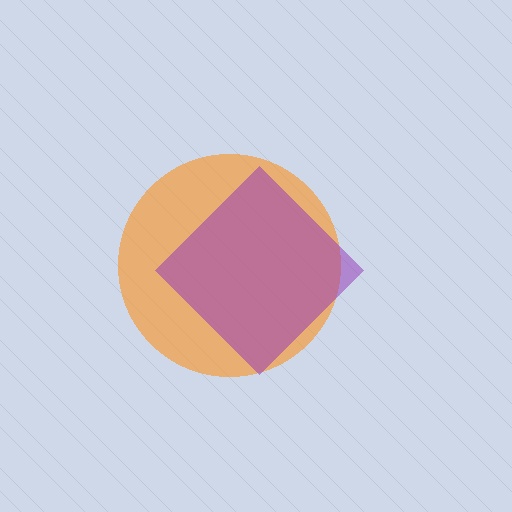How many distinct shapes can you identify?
There are 2 distinct shapes: an orange circle, a purple diamond.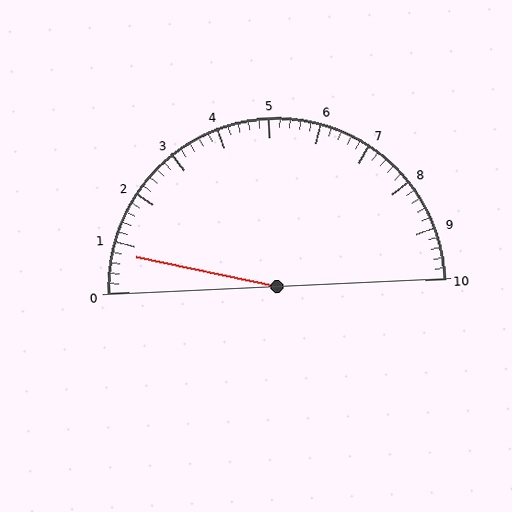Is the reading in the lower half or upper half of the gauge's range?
The reading is in the lower half of the range (0 to 10).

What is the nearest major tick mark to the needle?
The nearest major tick mark is 1.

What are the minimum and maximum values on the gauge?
The gauge ranges from 0 to 10.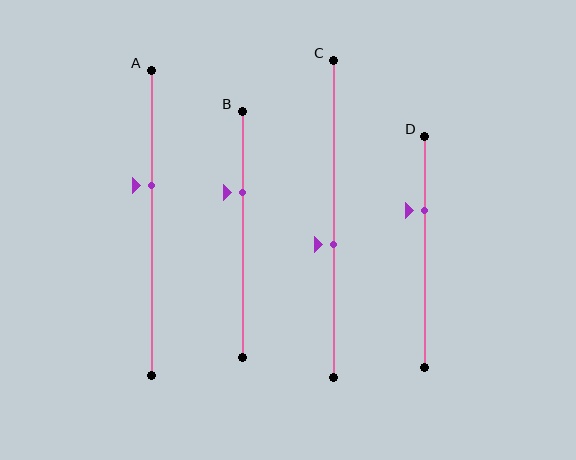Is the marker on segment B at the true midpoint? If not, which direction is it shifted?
No, the marker on segment B is shifted upward by about 17% of the segment length.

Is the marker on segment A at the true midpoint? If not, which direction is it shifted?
No, the marker on segment A is shifted upward by about 12% of the segment length.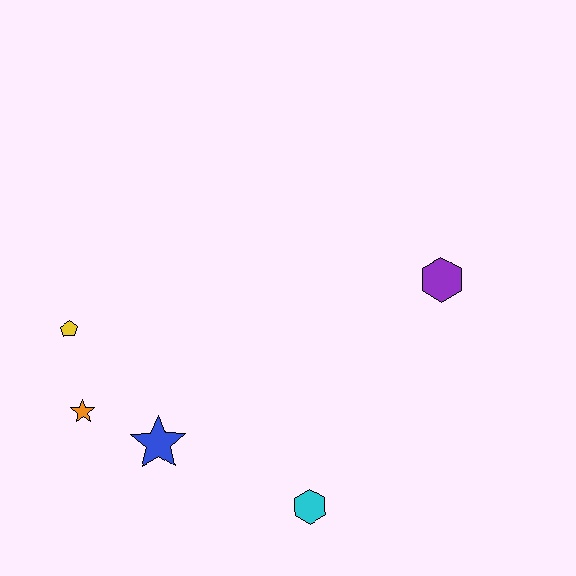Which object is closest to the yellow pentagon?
The orange star is closest to the yellow pentagon.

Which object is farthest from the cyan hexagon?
The yellow pentagon is farthest from the cyan hexagon.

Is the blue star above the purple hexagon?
No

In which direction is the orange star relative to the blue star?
The orange star is to the left of the blue star.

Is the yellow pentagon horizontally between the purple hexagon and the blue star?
No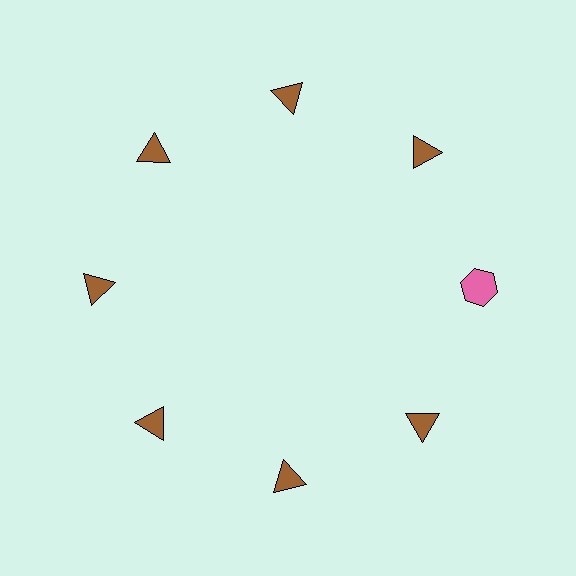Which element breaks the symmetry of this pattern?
The pink hexagon at roughly the 3 o'clock position breaks the symmetry. All other shapes are brown triangles.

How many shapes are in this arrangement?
There are 8 shapes arranged in a ring pattern.